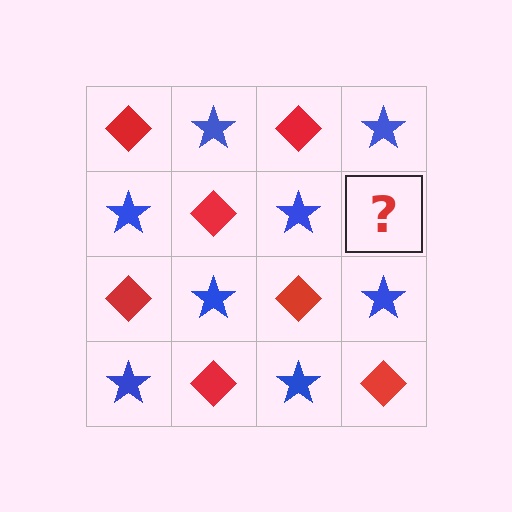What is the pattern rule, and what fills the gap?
The rule is that it alternates red diamond and blue star in a checkerboard pattern. The gap should be filled with a red diamond.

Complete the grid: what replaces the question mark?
The question mark should be replaced with a red diamond.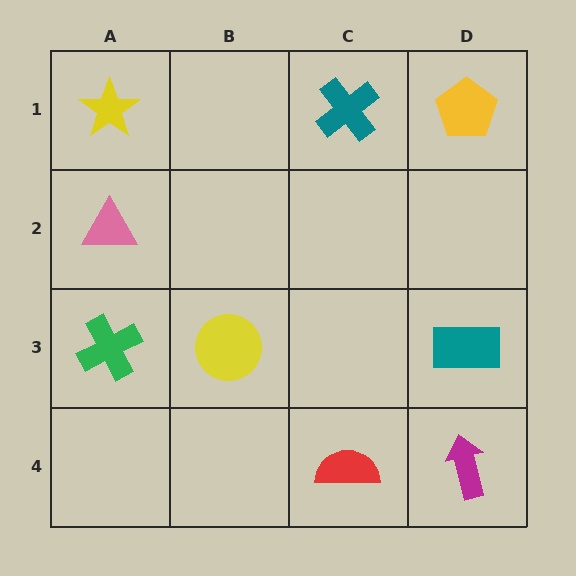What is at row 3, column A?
A green cross.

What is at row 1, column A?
A yellow star.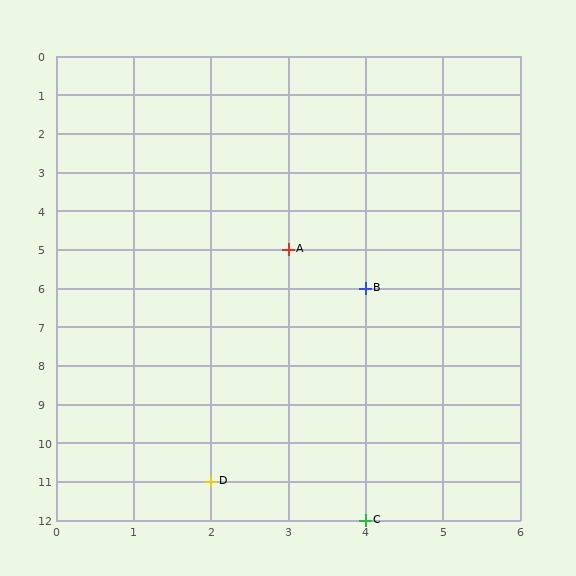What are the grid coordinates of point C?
Point C is at grid coordinates (4, 12).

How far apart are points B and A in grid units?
Points B and A are 1 column and 1 row apart (about 1.4 grid units diagonally).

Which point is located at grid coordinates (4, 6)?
Point B is at (4, 6).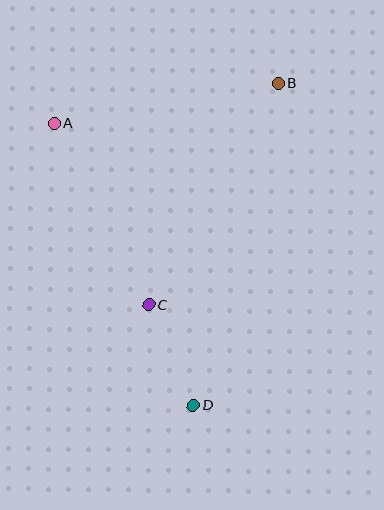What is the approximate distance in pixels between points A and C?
The distance between A and C is approximately 204 pixels.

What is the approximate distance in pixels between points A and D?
The distance between A and D is approximately 314 pixels.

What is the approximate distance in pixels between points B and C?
The distance between B and C is approximately 256 pixels.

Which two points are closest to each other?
Points C and D are closest to each other.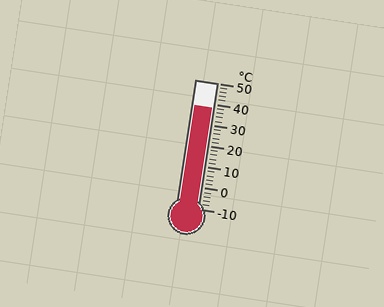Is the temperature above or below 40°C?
The temperature is below 40°C.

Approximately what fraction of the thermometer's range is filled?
The thermometer is filled to approximately 80% of its range.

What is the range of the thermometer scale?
The thermometer scale ranges from -10°C to 50°C.